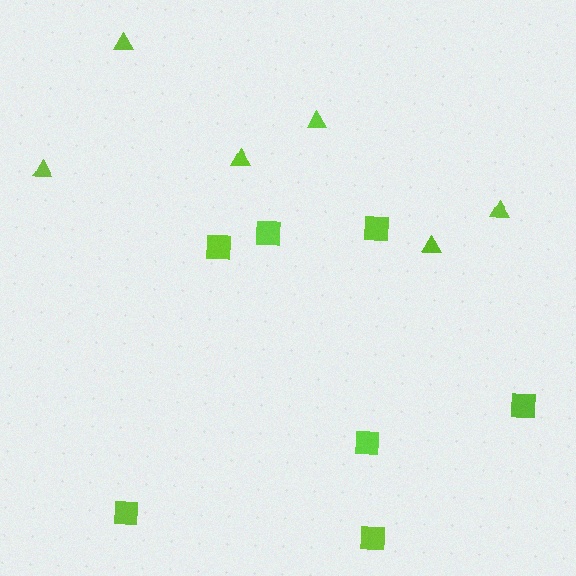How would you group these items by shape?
There are 2 groups: one group of squares (7) and one group of triangles (6).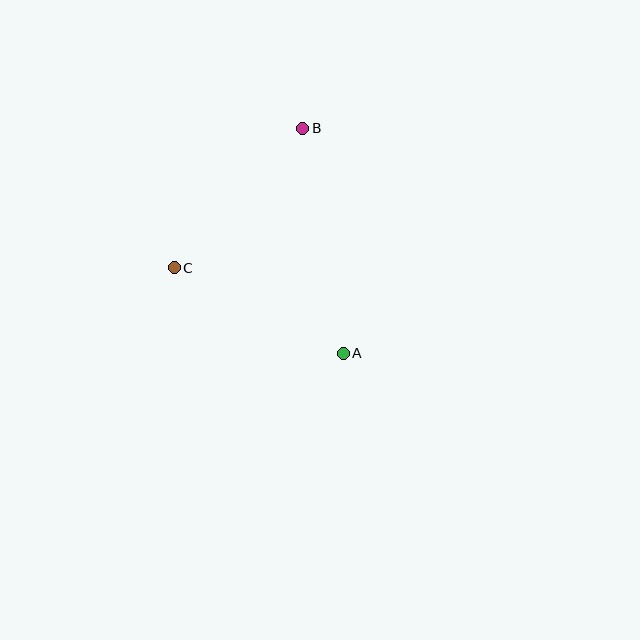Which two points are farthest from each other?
Points A and B are farthest from each other.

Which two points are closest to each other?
Points A and C are closest to each other.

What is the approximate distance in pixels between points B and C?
The distance between B and C is approximately 190 pixels.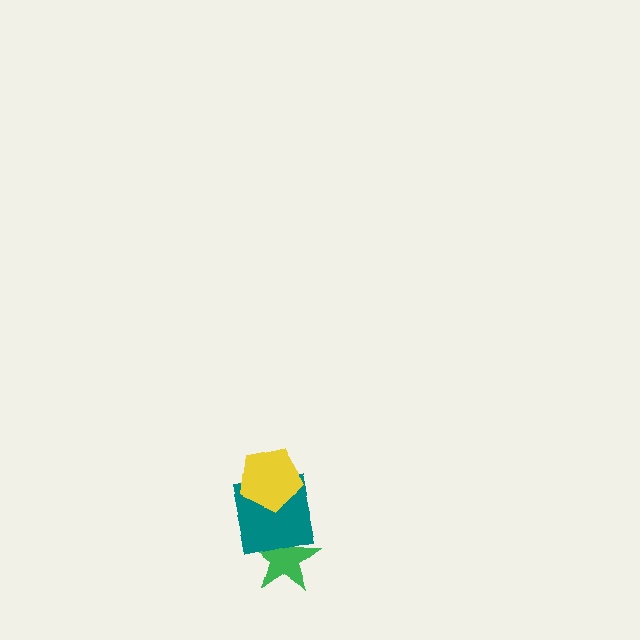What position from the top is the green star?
The green star is 3rd from the top.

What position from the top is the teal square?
The teal square is 2nd from the top.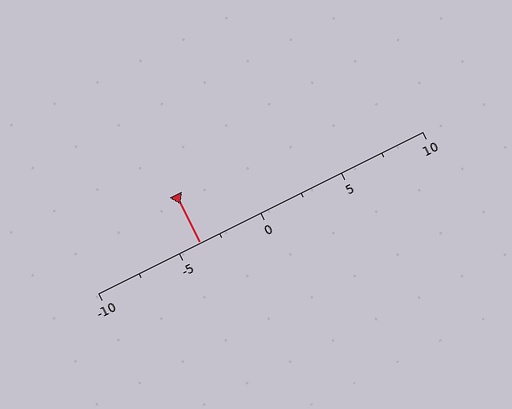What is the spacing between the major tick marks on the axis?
The major ticks are spaced 5 apart.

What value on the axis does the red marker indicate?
The marker indicates approximately -3.8.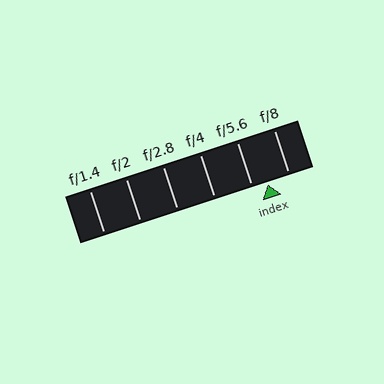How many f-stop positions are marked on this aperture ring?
There are 6 f-stop positions marked.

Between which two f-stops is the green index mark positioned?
The index mark is between f/5.6 and f/8.